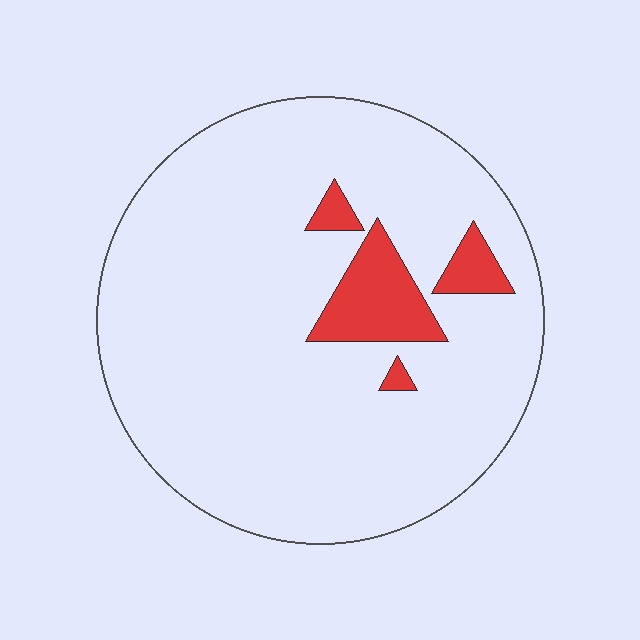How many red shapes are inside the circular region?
4.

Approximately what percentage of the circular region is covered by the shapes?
Approximately 10%.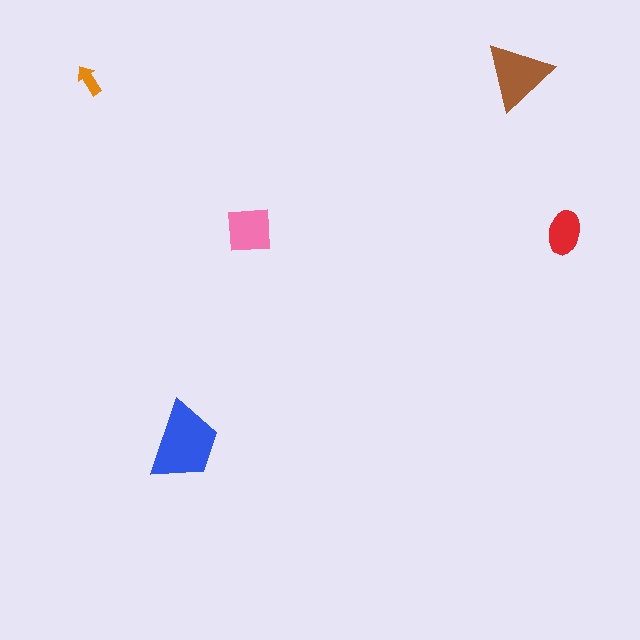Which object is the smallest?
The orange arrow.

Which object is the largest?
The blue trapezoid.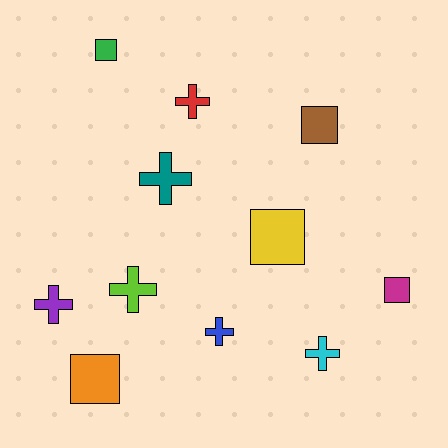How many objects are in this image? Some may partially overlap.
There are 11 objects.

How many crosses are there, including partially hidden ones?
There are 6 crosses.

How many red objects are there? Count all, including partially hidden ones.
There is 1 red object.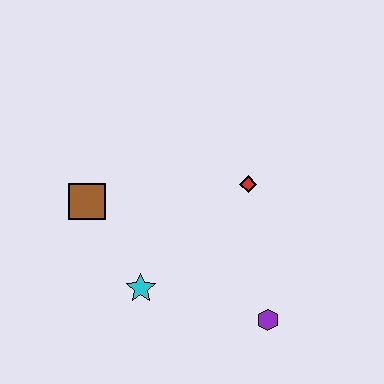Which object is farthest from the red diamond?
The brown square is farthest from the red diamond.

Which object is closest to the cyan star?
The brown square is closest to the cyan star.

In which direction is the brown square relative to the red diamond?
The brown square is to the left of the red diamond.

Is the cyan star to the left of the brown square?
No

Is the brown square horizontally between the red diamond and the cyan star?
No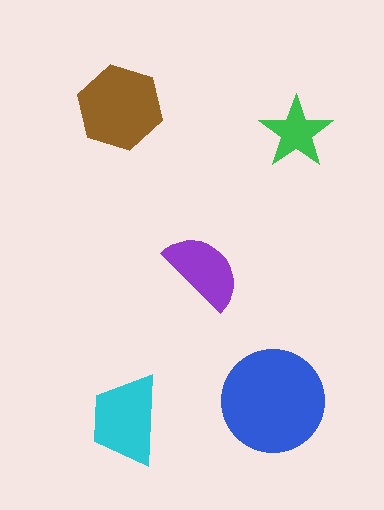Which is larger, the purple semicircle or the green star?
The purple semicircle.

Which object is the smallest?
The green star.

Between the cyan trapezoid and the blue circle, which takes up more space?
The blue circle.